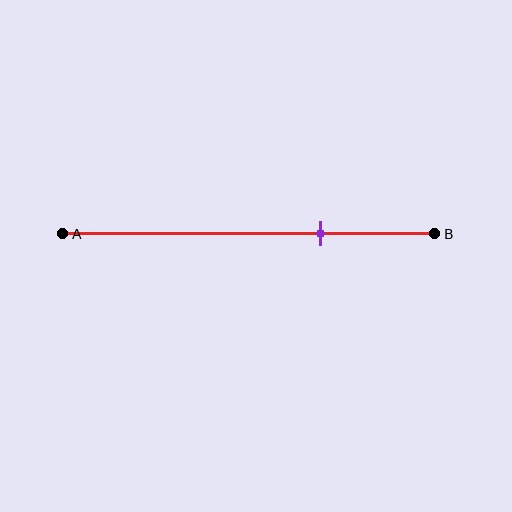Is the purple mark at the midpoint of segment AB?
No, the mark is at about 70% from A, not at the 50% midpoint.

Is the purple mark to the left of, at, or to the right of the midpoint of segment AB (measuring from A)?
The purple mark is to the right of the midpoint of segment AB.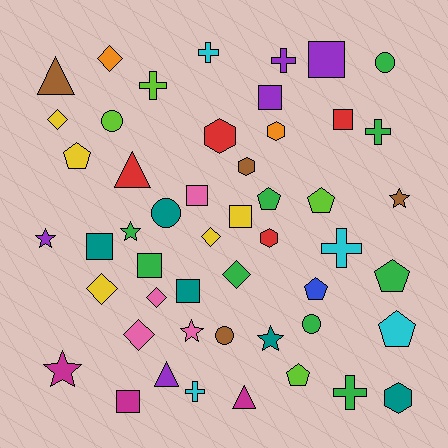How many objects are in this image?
There are 50 objects.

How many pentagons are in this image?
There are 7 pentagons.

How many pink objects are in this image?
There are 4 pink objects.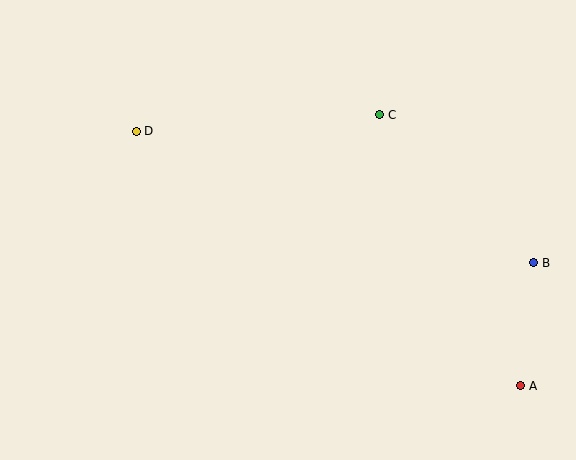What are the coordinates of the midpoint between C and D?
The midpoint between C and D is at (258, 123).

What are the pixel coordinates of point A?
Point A is at (521, 386).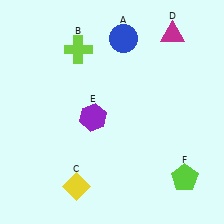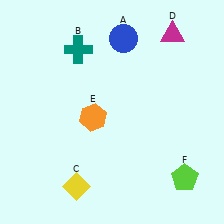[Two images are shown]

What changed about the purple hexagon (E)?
In Image 1, E is purple. In Image 2, it changed to orange.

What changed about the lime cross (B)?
In Image 1, B is lime. In Image 2, it changed to teal.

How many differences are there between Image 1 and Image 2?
There are 2 differences between the two images.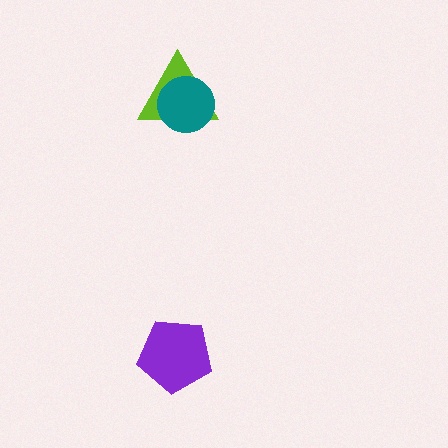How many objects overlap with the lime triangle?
1 object overlaps with the lime triangle.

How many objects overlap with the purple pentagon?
0 objects overlap with the purple pentagon.